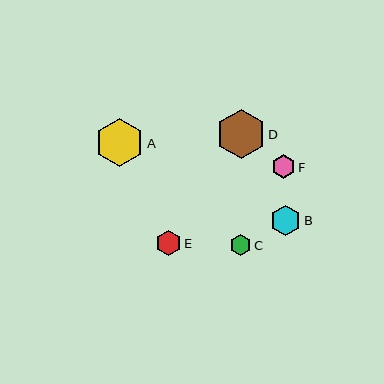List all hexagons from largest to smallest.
From largest to smallest: D, A, B, E, F, C.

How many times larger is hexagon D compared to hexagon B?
Hexagon D is approximately 1.6 times the size of hexagon B.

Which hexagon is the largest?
Hexagon D is the largest with a size of approximately 49 pixels.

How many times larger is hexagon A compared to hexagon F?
Hexagon A is approximately 2.0 times the size of hexagon F.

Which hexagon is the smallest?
Hexagon C is the smallest with a size of approximately 21 pixels.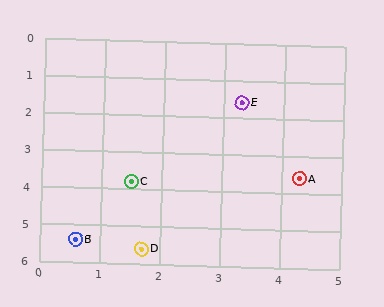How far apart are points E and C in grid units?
Points E and C are about 2.8 grid units apart.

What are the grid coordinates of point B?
Point B is at approximately (0.6, 5.4).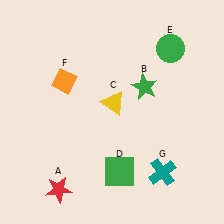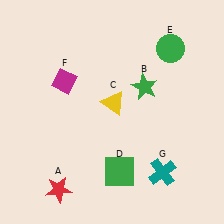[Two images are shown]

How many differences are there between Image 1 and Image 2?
There is 1 difference between the two images.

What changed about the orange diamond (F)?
In Image 1, F is orange. In Image 2, it changed to magenta.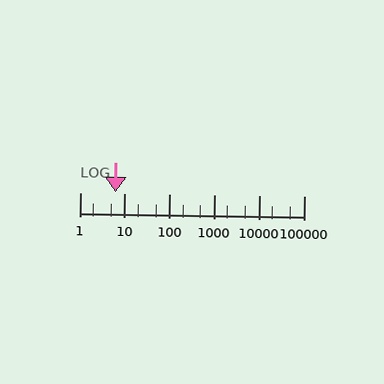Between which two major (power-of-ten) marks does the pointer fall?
The pointer is between 1 and 10.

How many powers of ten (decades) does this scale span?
The scale spans 5 decades, from 1 to 100000.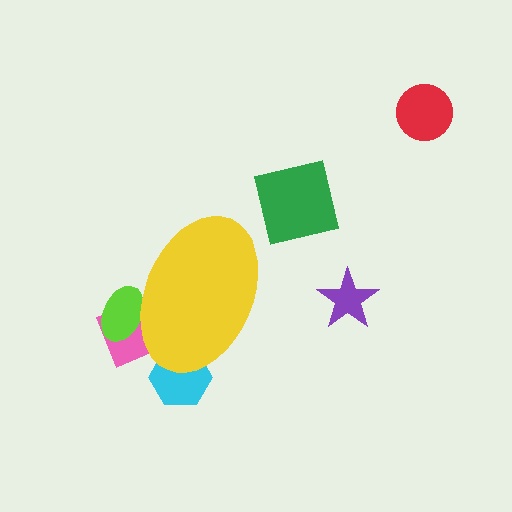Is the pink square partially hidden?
Yes, the pink square is partially hidden behind the yellow ellipse.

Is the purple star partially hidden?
No, the purple star is fully visible.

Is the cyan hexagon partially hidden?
Yes, the cyan hexagon is partially hidden behind the yellow ellipse.